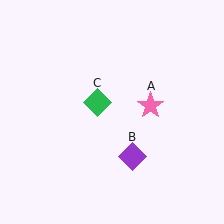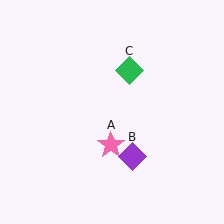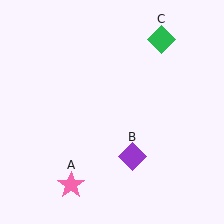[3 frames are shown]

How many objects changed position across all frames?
2 objects changed position: pink star (object A), green diamond (object C).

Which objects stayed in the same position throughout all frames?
Purple diamond (object B) remained stationary.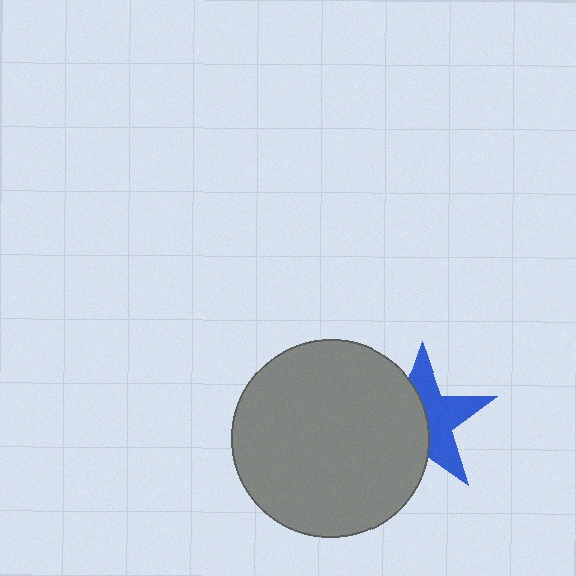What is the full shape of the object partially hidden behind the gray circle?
The partially hidden object is a blue star.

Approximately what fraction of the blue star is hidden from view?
Roughly 50% of the blue star is hidden behind the gray circle.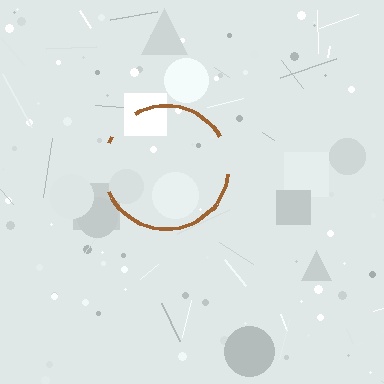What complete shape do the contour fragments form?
The contour fragments form a circle.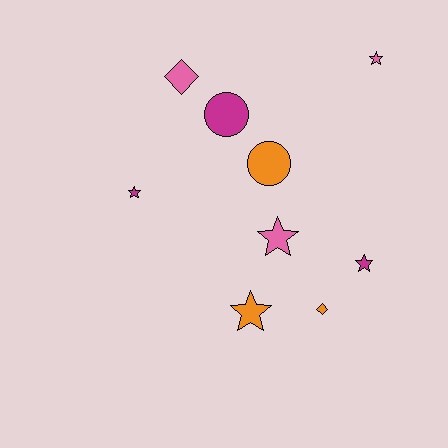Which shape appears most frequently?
Star, with 5 objects.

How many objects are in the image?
There are 9 objects.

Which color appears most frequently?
Orange, with 3 objects.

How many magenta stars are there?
There are 2 magenta stars.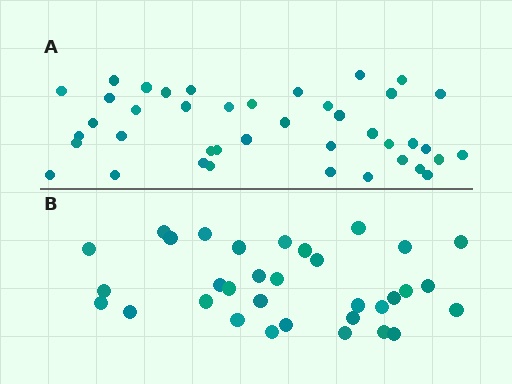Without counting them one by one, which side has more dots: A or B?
Region A (the top region) has more dots.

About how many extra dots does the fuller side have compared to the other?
Region A has roughly 8 or so more dots than region B.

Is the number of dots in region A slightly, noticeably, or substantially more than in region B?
Region A has only slightly more — the two regions are fairly close. The ratio is roughly 1.2 to 1.